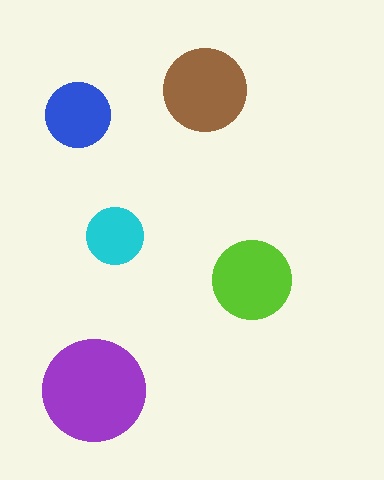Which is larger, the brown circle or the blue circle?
The brown one.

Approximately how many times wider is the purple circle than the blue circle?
About 1.5 times wider.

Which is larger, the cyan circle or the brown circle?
The brown one.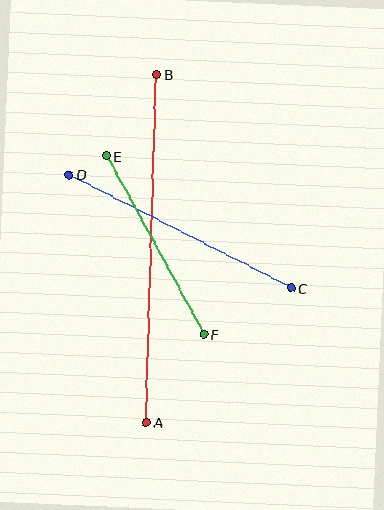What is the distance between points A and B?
The distance is approximately 348 pixels.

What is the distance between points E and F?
The distance is approximately 204 pixels.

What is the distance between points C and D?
The distance is approximately 249 pixels.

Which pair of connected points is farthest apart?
Points A and B are farthest apart.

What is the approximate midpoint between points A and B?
The midpoint is at approximately (152, 249) pixels.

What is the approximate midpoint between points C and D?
The midpoint is at approximately (180, 232) pixels.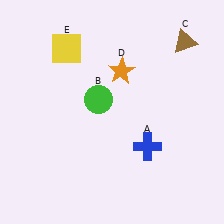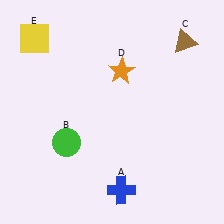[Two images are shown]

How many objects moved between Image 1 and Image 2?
3 objects moved between the two images.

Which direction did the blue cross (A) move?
The blue cross (A) moved down.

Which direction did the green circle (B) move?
The green circle (B) moved down.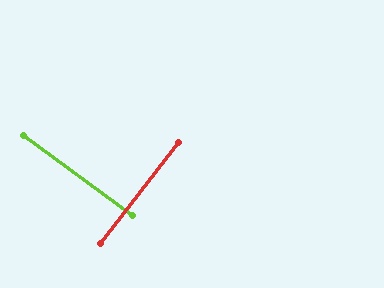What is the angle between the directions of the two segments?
Approximately 89 degrees.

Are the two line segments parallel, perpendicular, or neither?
Perpendicular — they meet at approximately 89°.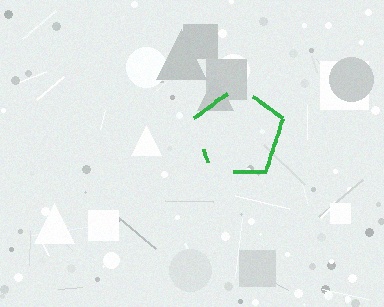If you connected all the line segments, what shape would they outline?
They would outline a pentagon.